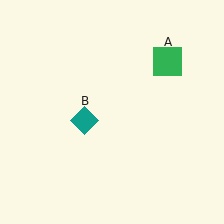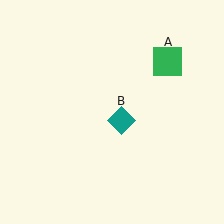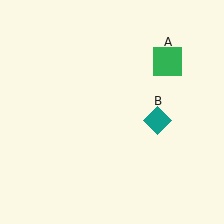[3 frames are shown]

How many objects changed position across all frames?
1 object changed position: teal diamond (object B).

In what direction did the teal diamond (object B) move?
The teal diamond (object B) moved right.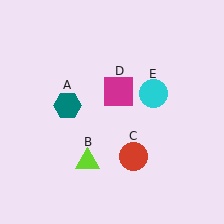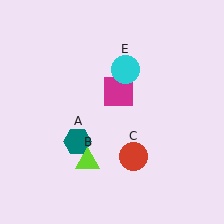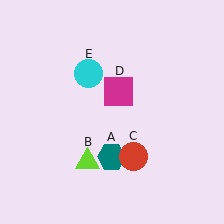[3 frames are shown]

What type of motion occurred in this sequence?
The teal hexagon (object A), cyan circle (object E) rotated counterclockwise around the center of the scene.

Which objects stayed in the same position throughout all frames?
Lime triangle (object B) and red circle (object C) and magenta square (object D) remained stationary.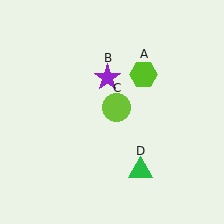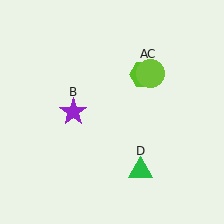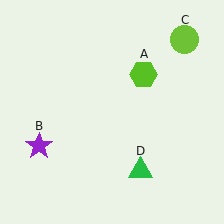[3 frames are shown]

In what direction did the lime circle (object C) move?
The lime circle (object C) moved up and to the right.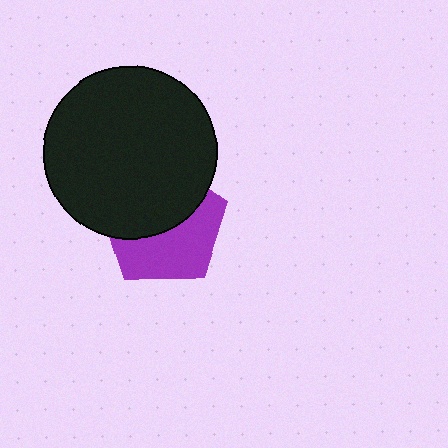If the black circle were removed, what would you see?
You would see the complete purple pentagon.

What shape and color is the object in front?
The object in front is a black circle.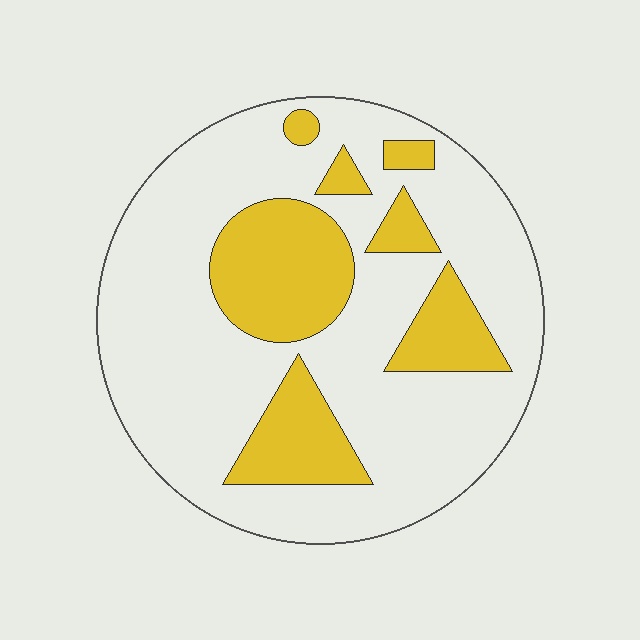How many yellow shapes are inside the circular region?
7.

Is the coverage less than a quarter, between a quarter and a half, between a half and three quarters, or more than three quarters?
Between a quarter and a half.